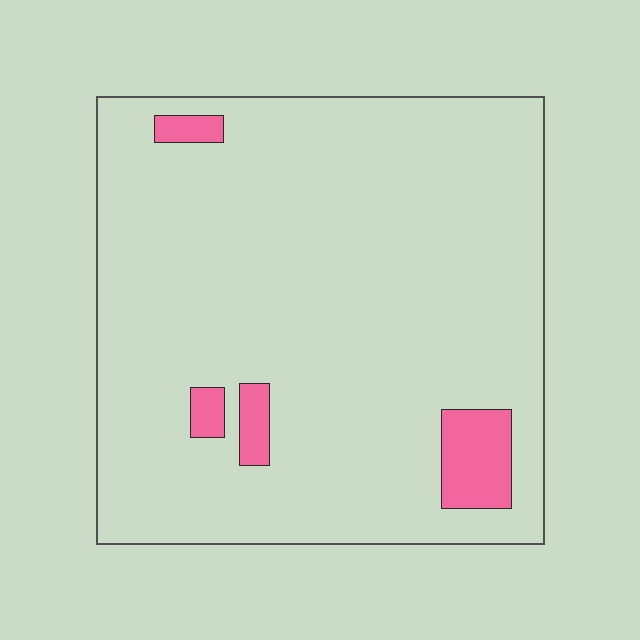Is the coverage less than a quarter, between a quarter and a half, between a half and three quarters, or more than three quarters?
Less than a quarter.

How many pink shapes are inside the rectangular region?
4.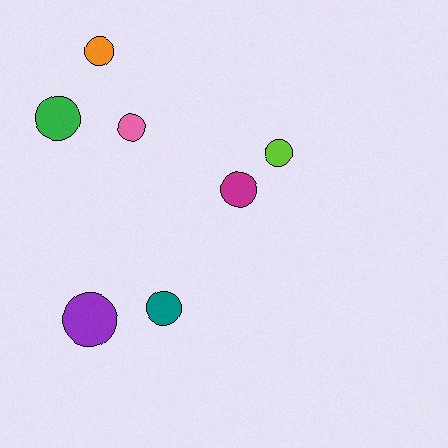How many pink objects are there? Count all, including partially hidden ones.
There is 1 pink object.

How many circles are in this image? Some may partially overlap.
There are 7 circles.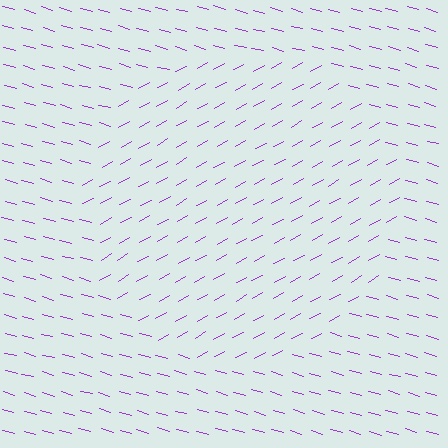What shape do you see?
I see a circle.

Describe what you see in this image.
The image is filled with small purple line segments. A circle region in the image has lines oriented differently from the surrounding lines, creating a visible texture boundary.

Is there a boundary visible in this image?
Yes, there is a texture boundary formed by a change in line orientation.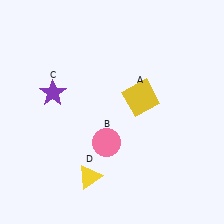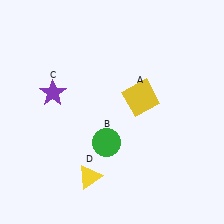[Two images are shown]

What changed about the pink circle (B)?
In Image 1, B is pink. In Image 2, it changed to green.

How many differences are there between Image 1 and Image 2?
There is 1 difference between the two images.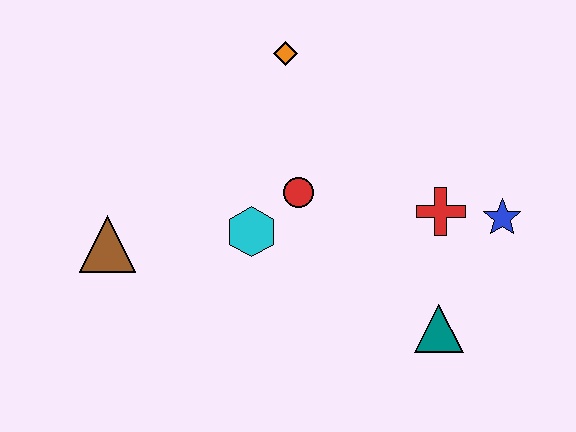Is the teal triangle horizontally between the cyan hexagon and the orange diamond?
No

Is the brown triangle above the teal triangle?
Yes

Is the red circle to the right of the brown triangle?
Yes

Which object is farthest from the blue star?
The brown triangle is farthest from the blue star.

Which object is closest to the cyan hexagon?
The red circle is closest to the cyan hexagon.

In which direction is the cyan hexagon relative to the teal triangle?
The cyan hexagon is to the left of the teal triangle.